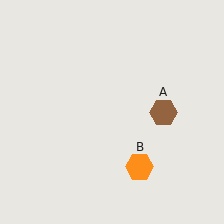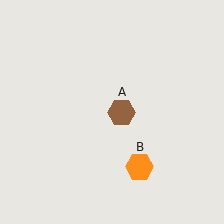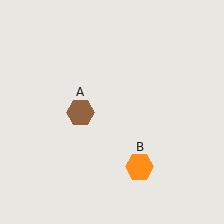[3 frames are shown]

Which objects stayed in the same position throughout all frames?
Orange hexagon (object B) remained stationary.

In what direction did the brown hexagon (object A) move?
The brown hexagon (object A) moved left.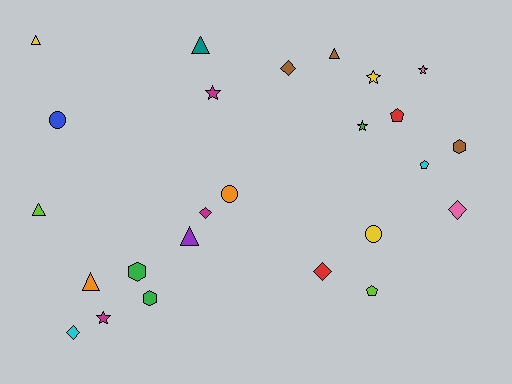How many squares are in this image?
There are no squares.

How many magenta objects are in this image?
There are 3 magenta objects.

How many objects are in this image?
There are 25 objects.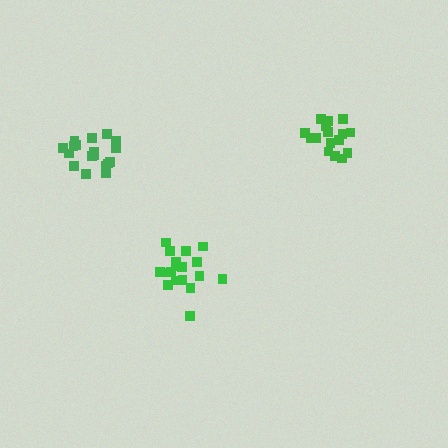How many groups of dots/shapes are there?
There are 3 groups.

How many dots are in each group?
Group 1: 18 dots, Group 2: 16 dots, Group 3: 18 dots (52 total).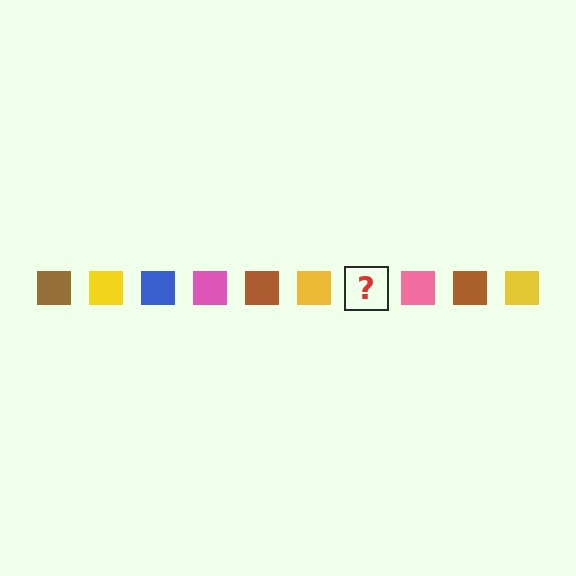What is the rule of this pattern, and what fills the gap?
The rule is that the pattern cycles through brown, yellow, blue, pink squares. The gap should be filled with a blue square.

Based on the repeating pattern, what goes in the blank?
The blank should be a blue square.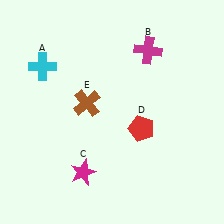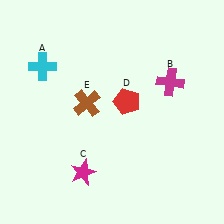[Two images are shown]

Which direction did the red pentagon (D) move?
The red pentagon (D) moved up.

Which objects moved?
The objects that moved are: the magenta cross (B), the red pentagon (D).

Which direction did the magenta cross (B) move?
The magenta cross (B) moved down.